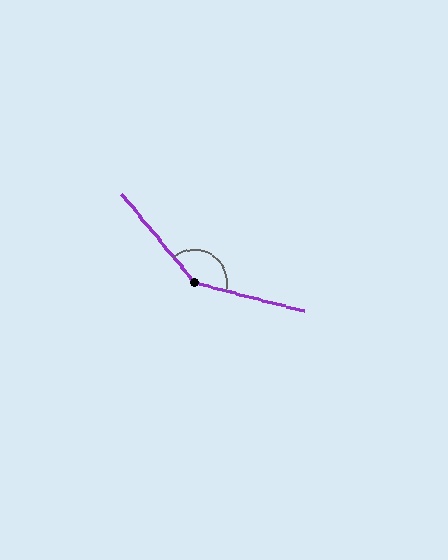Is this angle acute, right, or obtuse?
It is obtuse.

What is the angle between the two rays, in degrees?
Approximately 144 degrees.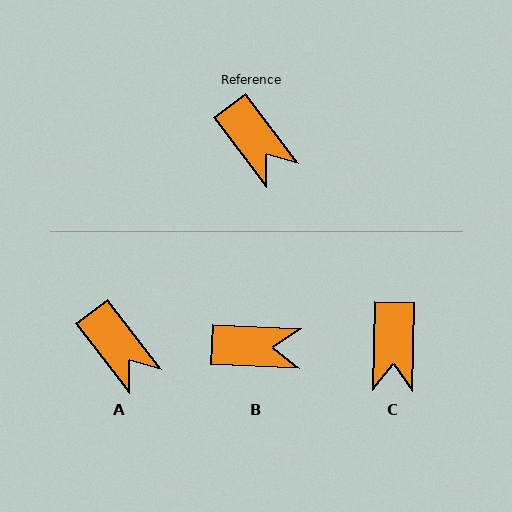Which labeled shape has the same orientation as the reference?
A.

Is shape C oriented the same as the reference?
No, it is off by about 38 degrees.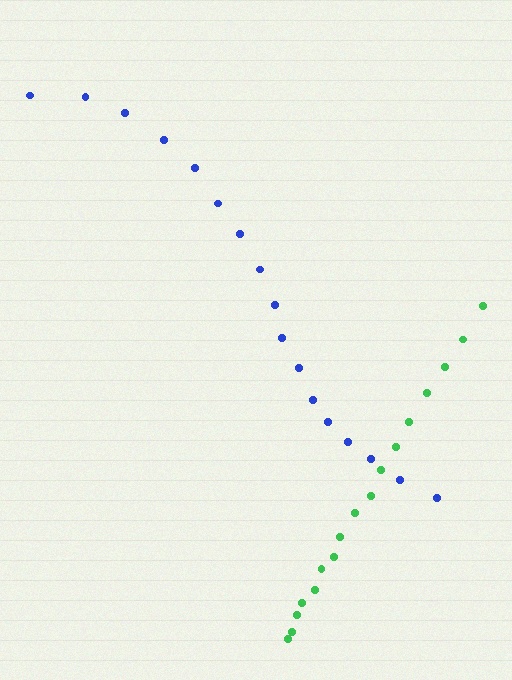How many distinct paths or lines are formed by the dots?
There are 2 distinct paths.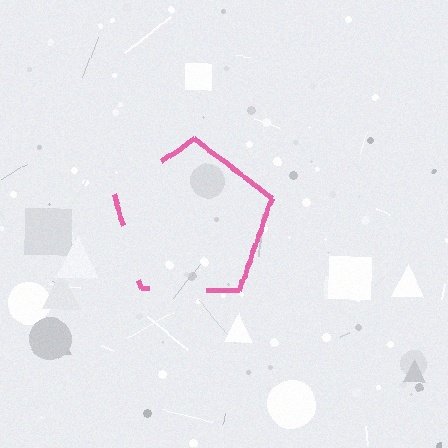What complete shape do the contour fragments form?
The contour fragments form a pentagon.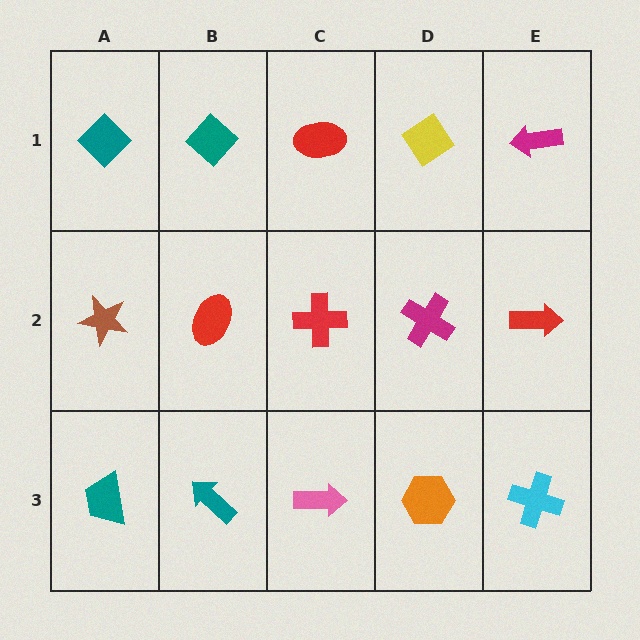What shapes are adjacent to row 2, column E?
A magenta arrow (row 1, column E), a cyan cross (row 3, column E), a magenta cross (row 2, column D).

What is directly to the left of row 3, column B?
A teal trapezoid.